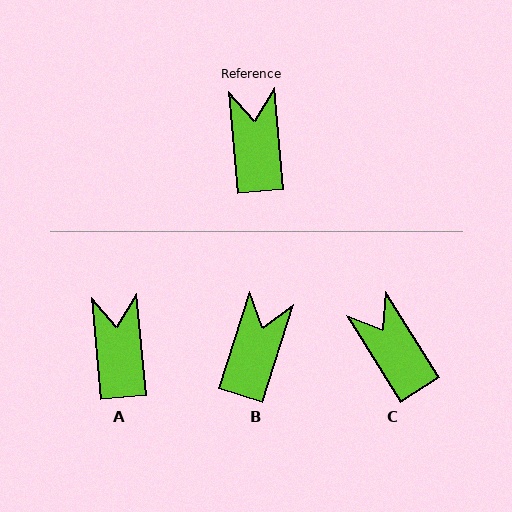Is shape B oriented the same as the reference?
No, it is off by about 22 degrees.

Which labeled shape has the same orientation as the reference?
A.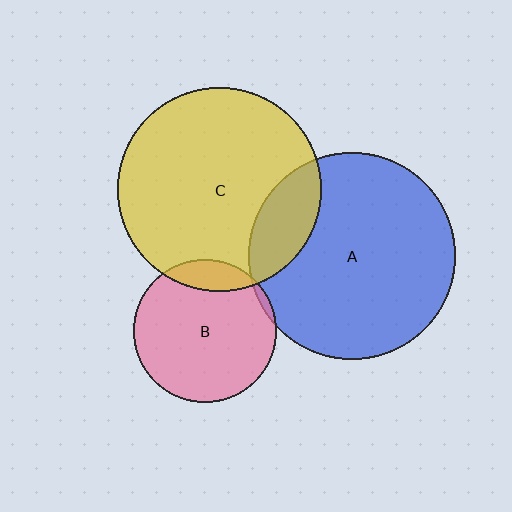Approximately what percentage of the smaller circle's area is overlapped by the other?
Approximately 15%.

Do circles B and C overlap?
Yes.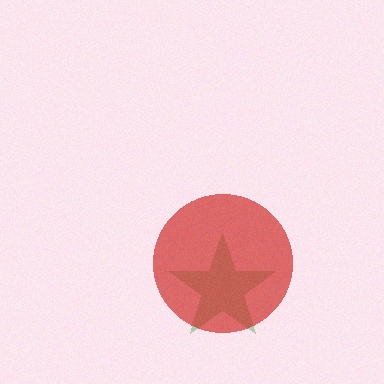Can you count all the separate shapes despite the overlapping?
Yes, there are 2 separate shapes.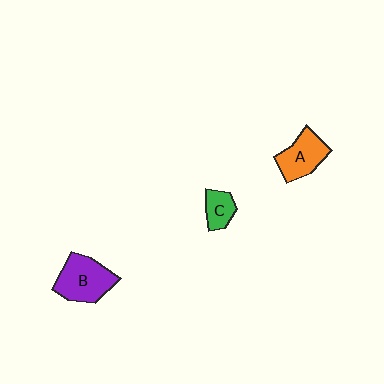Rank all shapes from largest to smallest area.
From largest to smallest: B (purple), A (orange), C (green).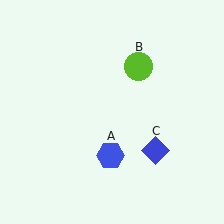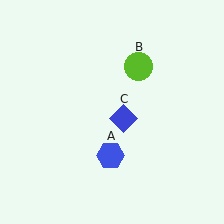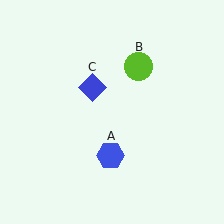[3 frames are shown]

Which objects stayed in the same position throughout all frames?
Blue hexagon (object A) and lime circle (object B) remained stationary.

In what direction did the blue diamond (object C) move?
The blue diamond (object C) moved up and to the left.